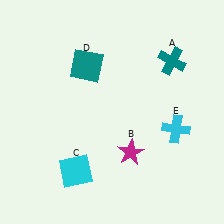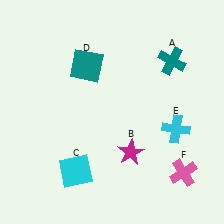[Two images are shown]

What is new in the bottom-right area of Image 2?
A pink cross (F) was added in the bottom-right area of Image 2.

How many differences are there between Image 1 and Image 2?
There is 1 difference between the two images.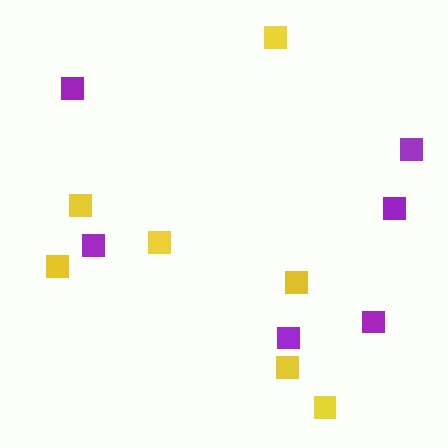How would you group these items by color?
There are 2 groups: one group of yellow squares (7) and one group of purple squares (6).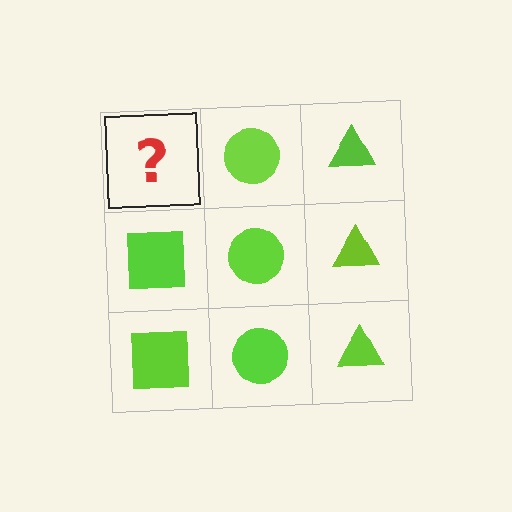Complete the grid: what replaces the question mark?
The question mark should be replaced with a lime square.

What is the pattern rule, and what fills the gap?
The rule is that each column has a consistent shape. The gap should be filled with a lime square.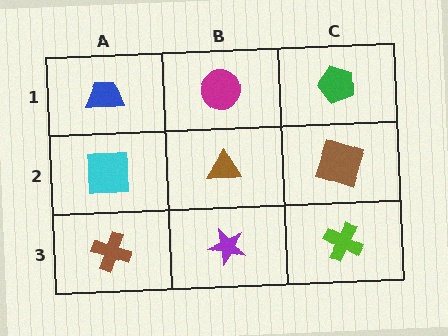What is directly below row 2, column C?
A lime cross.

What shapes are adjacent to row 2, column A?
A blue trapezoid (row 1, column A), a brown cross (row 3, column A), a brown triangle (row 2, column B).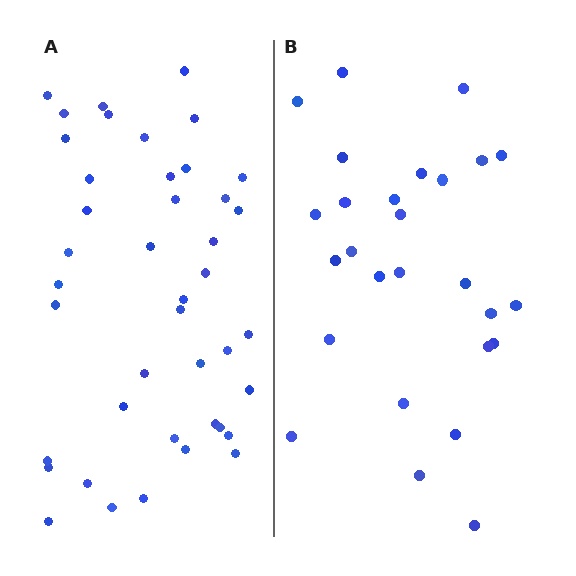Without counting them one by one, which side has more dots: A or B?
Region A (the left region) has more dots.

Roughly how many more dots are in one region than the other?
Region A has approximately 15 more dots than region B.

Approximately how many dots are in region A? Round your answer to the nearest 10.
About 40 dots. (The exact count is 42, which rounds to 40.)